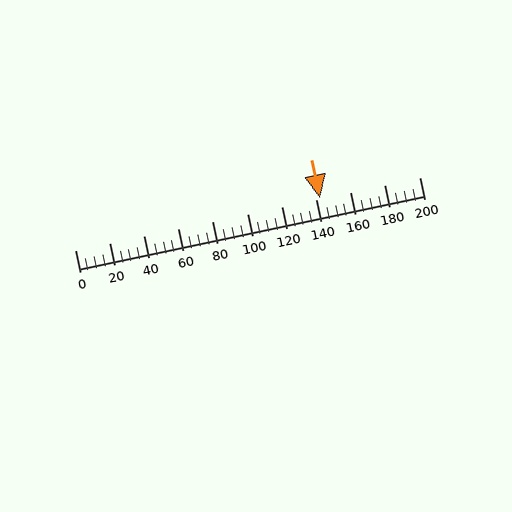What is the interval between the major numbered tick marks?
The major tick marks are spaced 20 units apart.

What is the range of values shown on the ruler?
The ruler shows values from 0 to 200.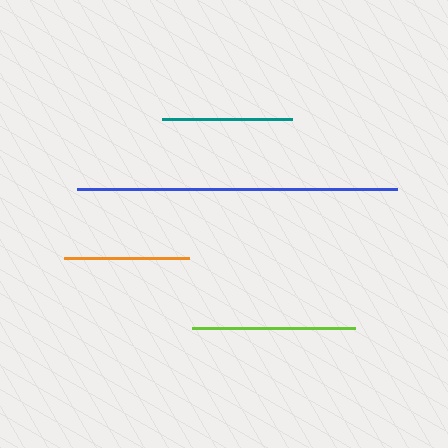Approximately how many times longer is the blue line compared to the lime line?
The blue line is approximately 2.0 times the length of the lime line.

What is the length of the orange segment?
The orange segment is approximately 124 pixels long.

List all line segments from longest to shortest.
From longest to shortest: blue, lime, teal, orange.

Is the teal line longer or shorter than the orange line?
The teal line is longer than the orange line.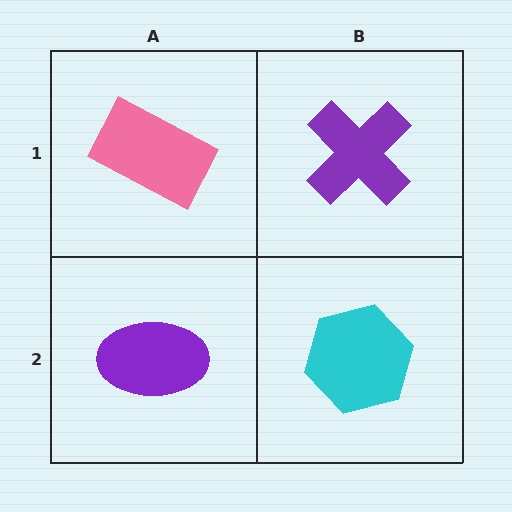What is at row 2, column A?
A purple ellipse.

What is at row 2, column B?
A cyan hexagon.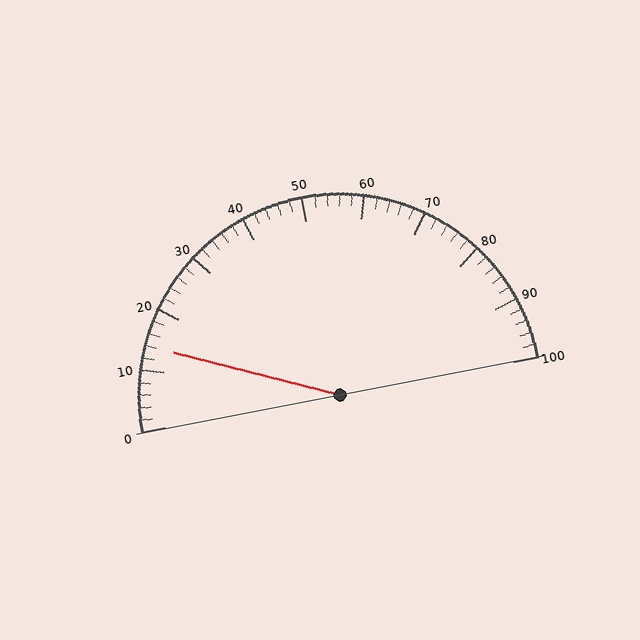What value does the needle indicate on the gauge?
The needle indicates approximately 14.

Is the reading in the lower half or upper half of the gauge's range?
The reading is in the lower half of the range (0 to 100).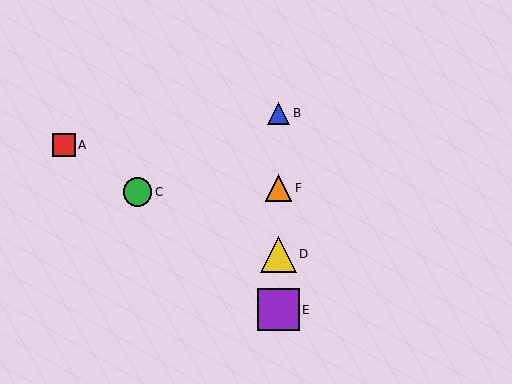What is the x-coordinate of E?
Object E is at x≈278.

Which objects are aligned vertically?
Objects B, D, E, F are aligned vertically.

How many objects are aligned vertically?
4 objects (B, D, E, F) are aligned vertically.